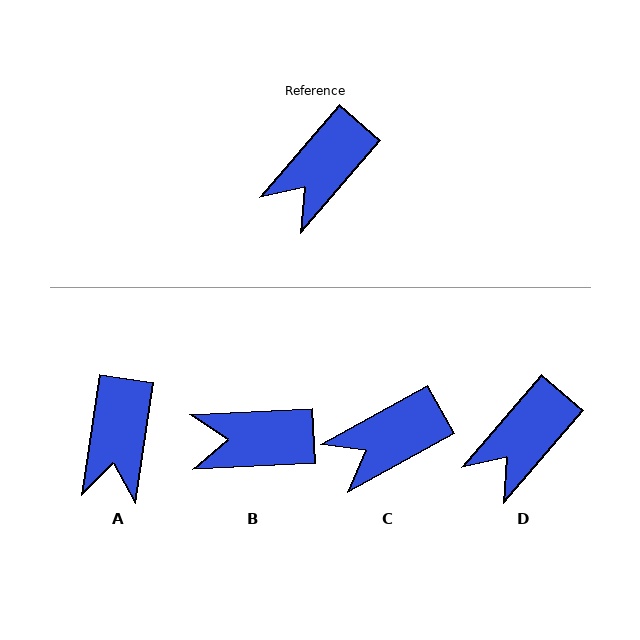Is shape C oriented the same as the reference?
No, it is off by about 21 degrees.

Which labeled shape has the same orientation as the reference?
D.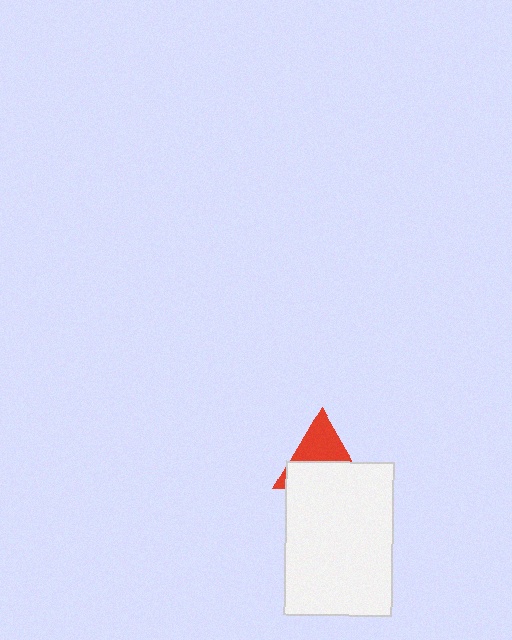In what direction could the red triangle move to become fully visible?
The red triangle could move up. That would shift it out from behind the white rectangle entirely.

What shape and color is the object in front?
The object in front is a white rectangle.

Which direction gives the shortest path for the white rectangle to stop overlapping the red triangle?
Moving down gives the shortest separation.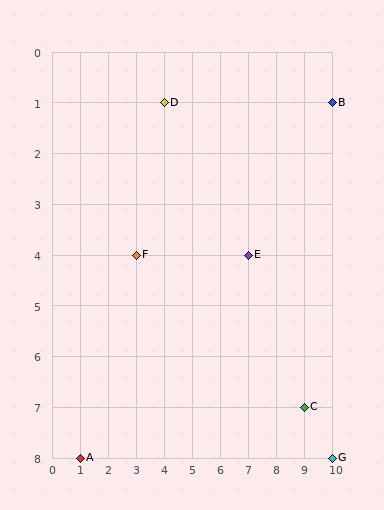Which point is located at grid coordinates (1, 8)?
Point A is at (1, 8).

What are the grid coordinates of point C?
Point C is at grid coordinates (9, 7).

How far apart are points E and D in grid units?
Points E and D are 3 columns and 3 rows apart (about 4.2 grid units diagonally).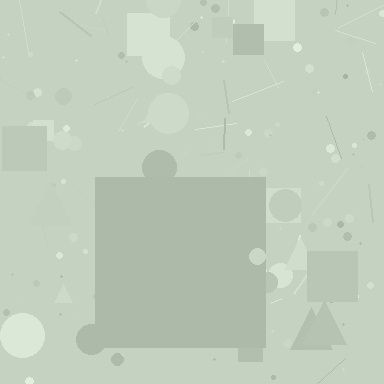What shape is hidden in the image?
A square is hidden in the image.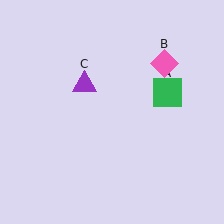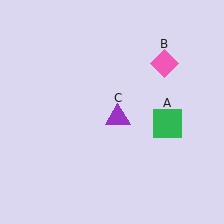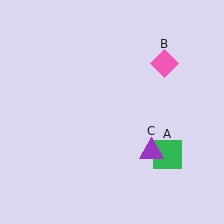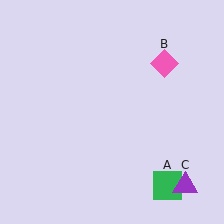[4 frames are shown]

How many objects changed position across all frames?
2 objects changed position: green square (object A), purple triangle (object C).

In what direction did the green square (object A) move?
The green square (object A) moved down.